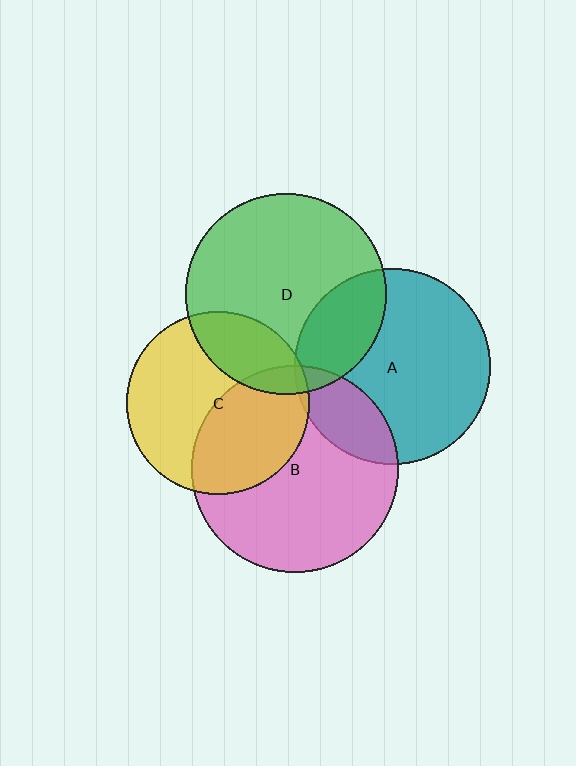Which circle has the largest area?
Circle B (pink).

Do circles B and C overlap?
Yes.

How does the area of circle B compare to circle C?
Approximately 1.3 times.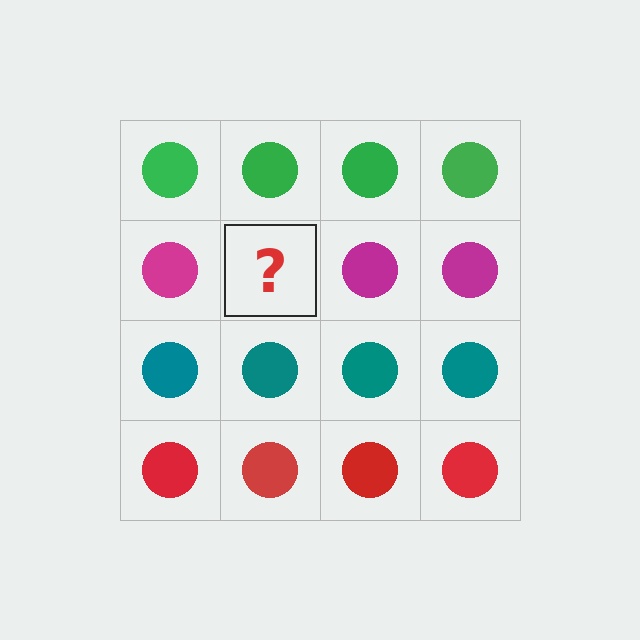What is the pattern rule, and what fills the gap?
The rule is that each row has a consistent color. The gap should be filled with a magenta circle.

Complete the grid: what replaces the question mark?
The question mark should be replaced with a magenta circle.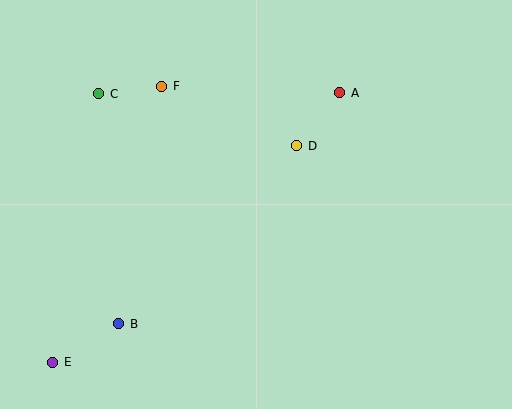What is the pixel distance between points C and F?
The distance between C and F is 63 pixels.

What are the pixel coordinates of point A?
Point A is at (340, 93).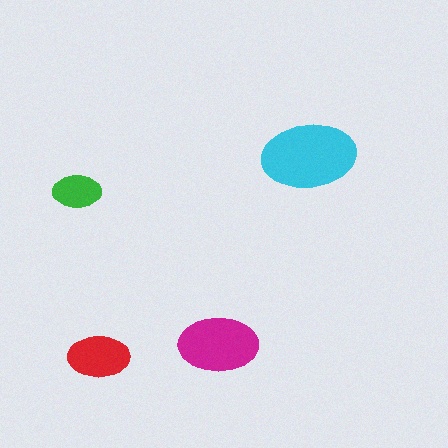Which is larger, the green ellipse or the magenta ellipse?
The magenta one.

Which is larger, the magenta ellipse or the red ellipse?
The magenta one.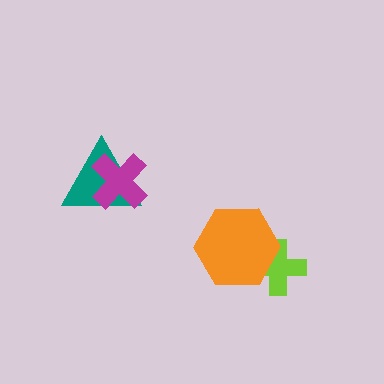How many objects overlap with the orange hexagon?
1 object overlaps with the orange hexagon.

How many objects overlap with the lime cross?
1 object overlaps with the lime cross.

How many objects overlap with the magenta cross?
1 object overlaps with the magenta cross.